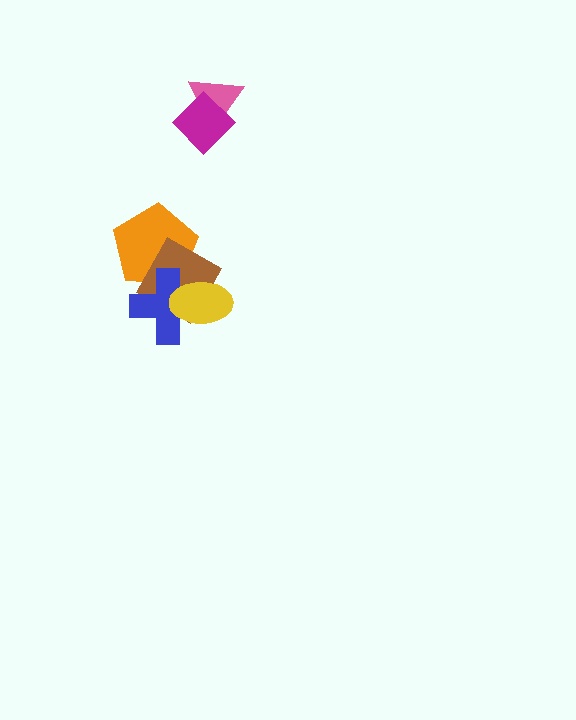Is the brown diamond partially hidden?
Yes, it is partially covered by another shape.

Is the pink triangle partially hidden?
Yes, it is partially covered by another shape.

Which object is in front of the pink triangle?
The magenta diamond is in front of the pink triangle.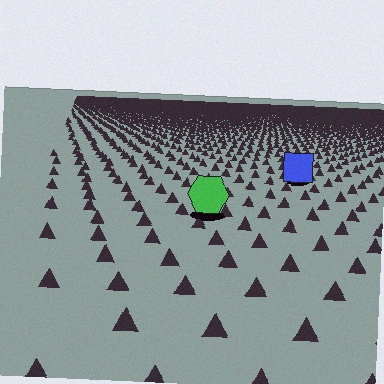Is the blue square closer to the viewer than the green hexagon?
No. The green hexagon is closer — you can tell from the texture gradient: the ground texture is coarser near it.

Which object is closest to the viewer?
The green hexagon is closest. The texture marks near it are larger and more spread out.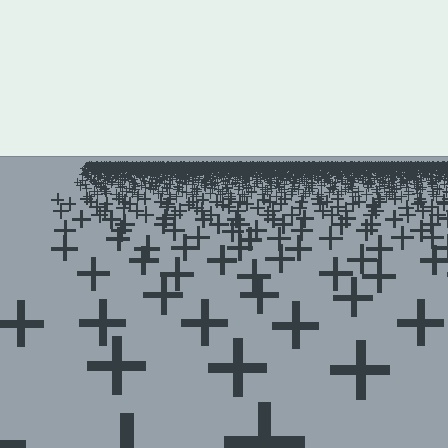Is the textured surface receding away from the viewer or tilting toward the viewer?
The surface is receding away from the viewer. Texture elements get smaller and denser toward the top.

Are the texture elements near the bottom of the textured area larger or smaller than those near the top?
Larger. Near the bottom, elements are closer to the viewer and appear at a bigger on-screen size.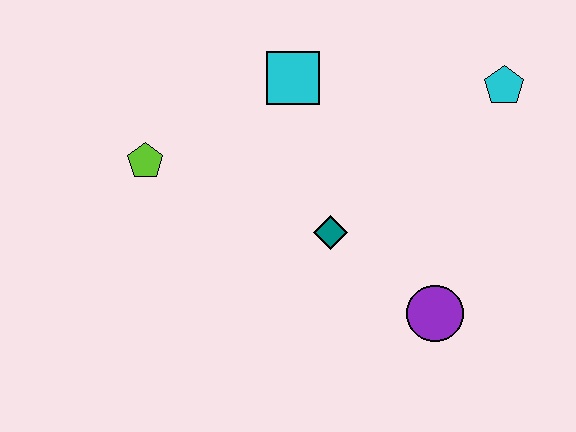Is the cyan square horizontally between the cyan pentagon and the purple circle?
No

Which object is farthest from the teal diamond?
The cyan pentagon is farthest from the teal diamond.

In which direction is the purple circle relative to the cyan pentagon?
The purple circle is below the cyan pentagon.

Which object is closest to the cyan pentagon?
The cyan square is closest to the cyan pentagon.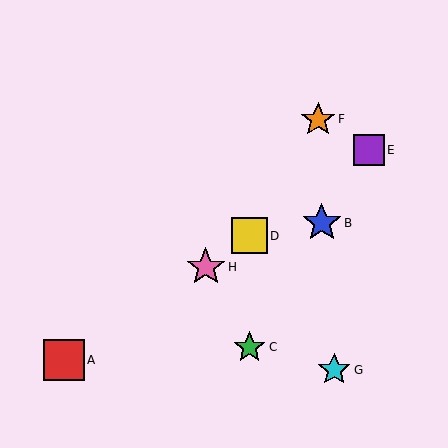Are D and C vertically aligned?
Yes, both are at x≈250.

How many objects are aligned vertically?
2 objects (C, D) are aligned vertically.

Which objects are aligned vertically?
Objects C, D are aligned vertically.